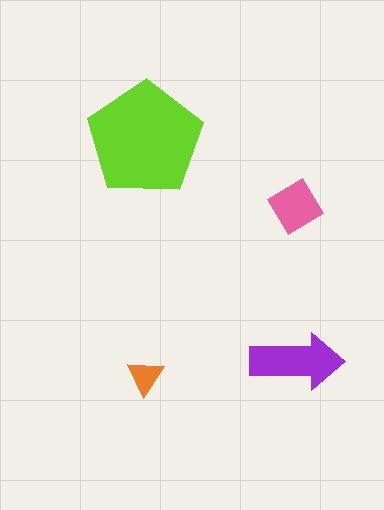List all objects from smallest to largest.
The orange triangle, the pink diamond, the purple arrow, the lime pentagon.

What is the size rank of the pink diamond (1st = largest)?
3rd.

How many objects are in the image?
There are 4 objects in the image.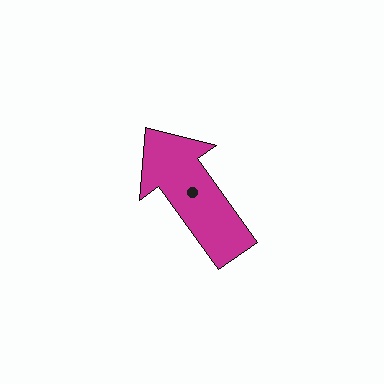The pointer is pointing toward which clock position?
Roughly 11 o'clock.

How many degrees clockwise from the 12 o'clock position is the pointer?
Approximately 324 degrees.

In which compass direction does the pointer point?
Northwest.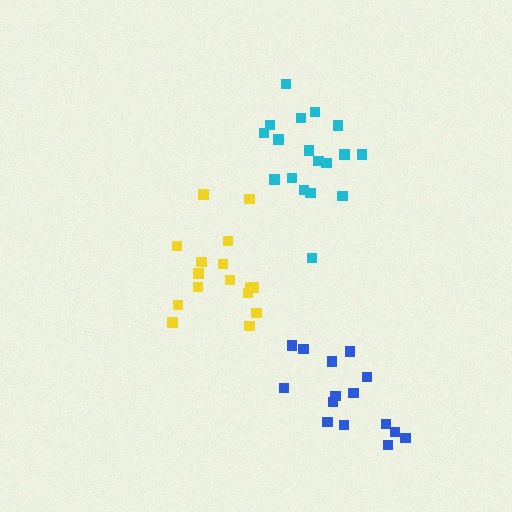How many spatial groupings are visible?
There are 3 spatial groupings.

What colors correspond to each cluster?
The clusters are colored: yellow, cyan, blue.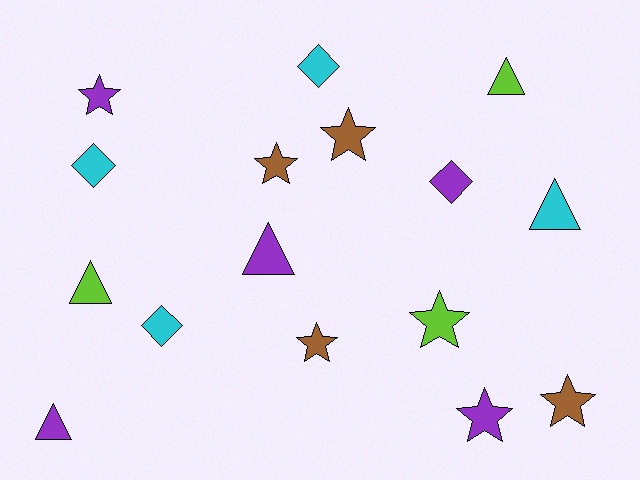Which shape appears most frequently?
Star, with 7 objects.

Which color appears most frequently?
Purple, with 5 objects.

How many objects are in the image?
There are 16 objects.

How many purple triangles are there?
There are 2 purple triangles.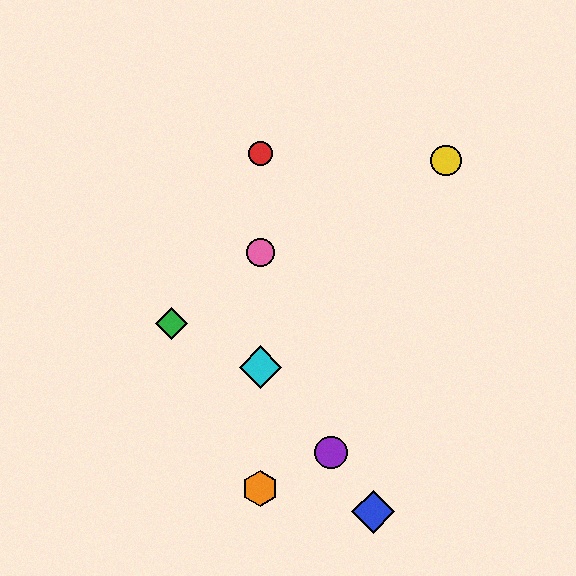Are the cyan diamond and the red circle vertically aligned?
Yes, both are at x≈260.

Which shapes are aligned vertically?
The red circle, the orange hexagon, the cyan diamond, the pink circle are aligned vertically.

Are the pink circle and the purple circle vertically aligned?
No, the pink circle is at x≈260 and the purple circle is at x≈331.